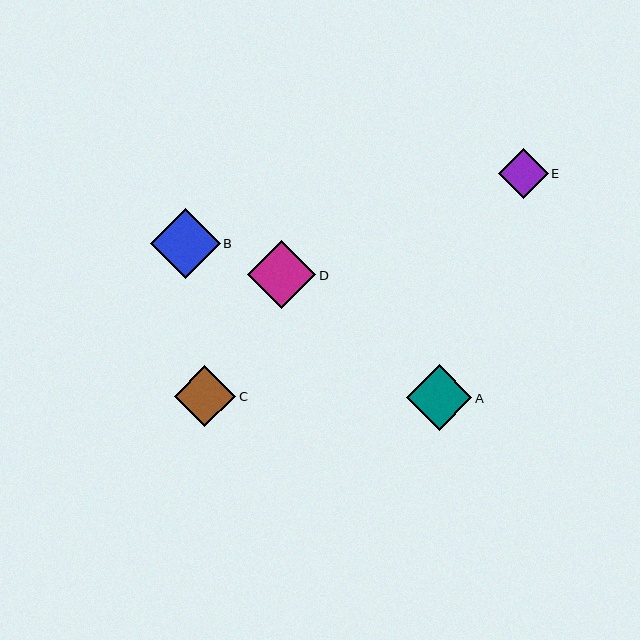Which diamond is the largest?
Diamond B is the largest with a size of approximately 70 pixels.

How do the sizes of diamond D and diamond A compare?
Diamond D and diamond A are approximately the same size.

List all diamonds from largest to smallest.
From largest to smallest: B, D, A, C, E.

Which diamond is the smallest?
Diamond E is the smallest with a size of approximately 50 pixels.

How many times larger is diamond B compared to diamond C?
Diamond B is approximately 1.1 times the size of diamond C.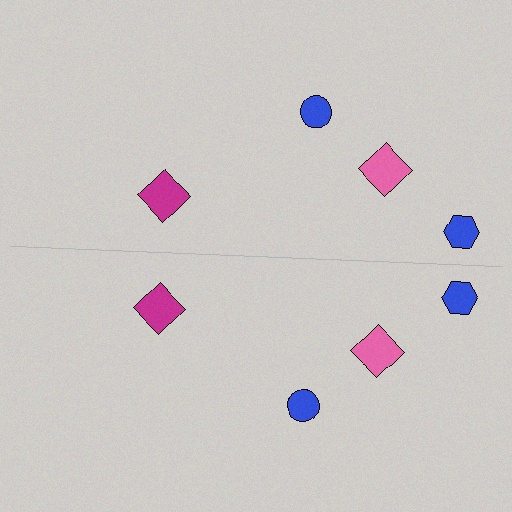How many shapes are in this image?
There are 8 shapes in this image.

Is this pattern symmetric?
Yes, this pattern has bilateral (reflection) symmetry.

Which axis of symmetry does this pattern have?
The pattern has a horizontal axis of symmetry running through the center of the image.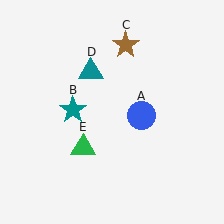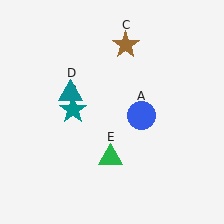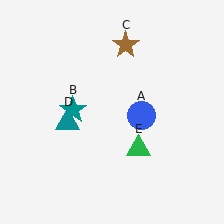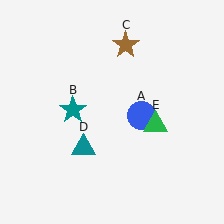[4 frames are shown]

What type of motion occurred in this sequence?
The teal triangle (object D), green triangle (object E) rotated counterclockwise around the center of the scene.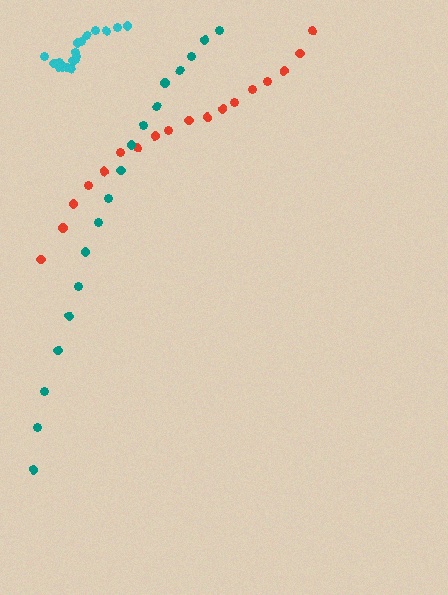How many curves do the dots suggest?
There are 3 distinct paths.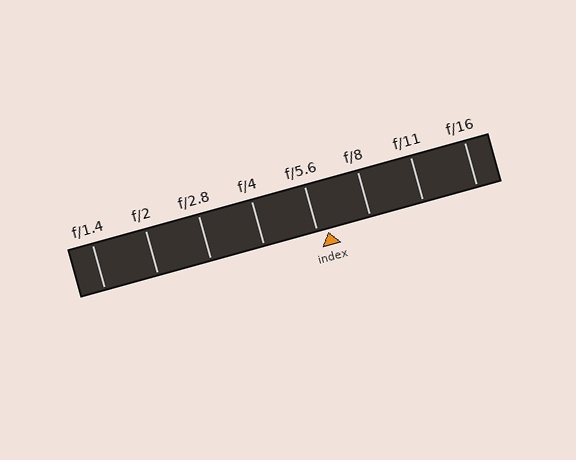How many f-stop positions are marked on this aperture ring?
There are 8 f-stop positions marked.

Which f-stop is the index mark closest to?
The index mark is closest to f/5.6.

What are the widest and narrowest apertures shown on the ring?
The widest aperture shown is f/1.4 and the narrowest is f/16.